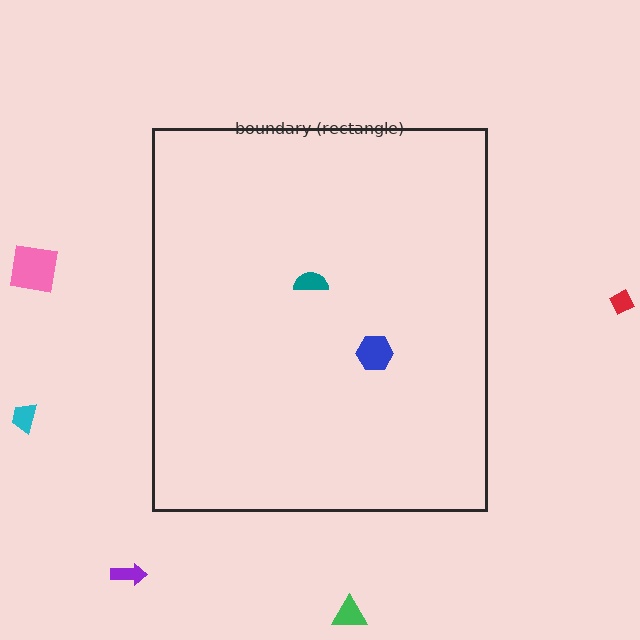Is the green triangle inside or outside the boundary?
Outside.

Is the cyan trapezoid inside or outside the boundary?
Outside.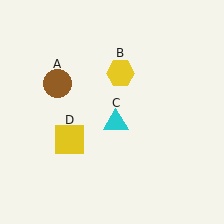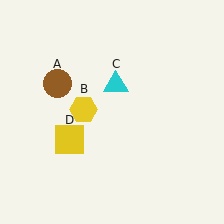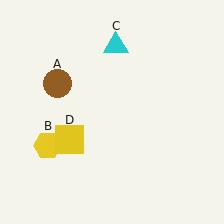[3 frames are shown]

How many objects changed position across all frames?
2 objects changed position: yellow hexagon (object B), cyan triangle (object C).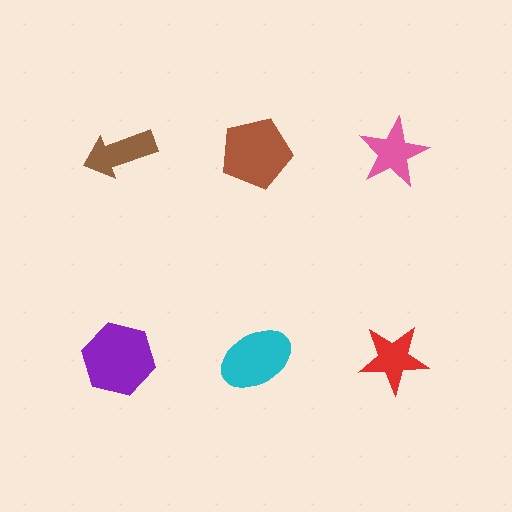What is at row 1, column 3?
A pink star.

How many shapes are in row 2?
3 shapes.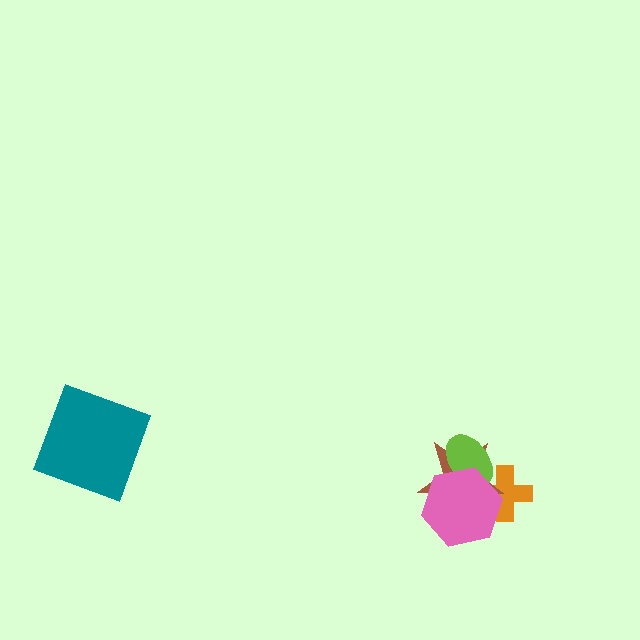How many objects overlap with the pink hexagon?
3 objects overlap with the pink hexagon.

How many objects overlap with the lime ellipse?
3 objects overlap with the lime ellipse.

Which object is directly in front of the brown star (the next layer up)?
The lime ellipse is directly in front of the brown star.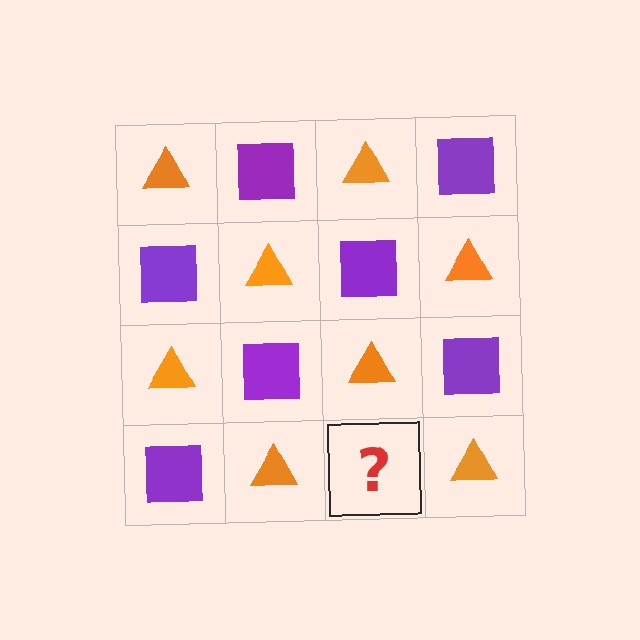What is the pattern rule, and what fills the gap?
The rule is that it alternates orange triangle and purple square in a checkerboard pattern. The gap should be filled with a purple square.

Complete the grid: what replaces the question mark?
The question mark should be replaced with a purple square.